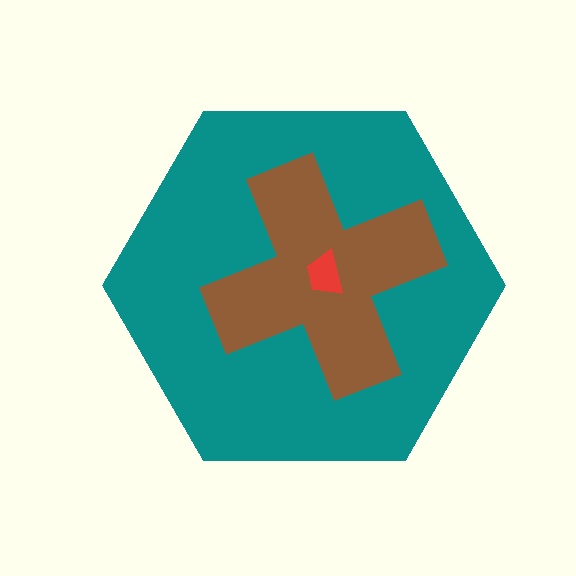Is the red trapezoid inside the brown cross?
Yes.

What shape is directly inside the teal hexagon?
The brown cross.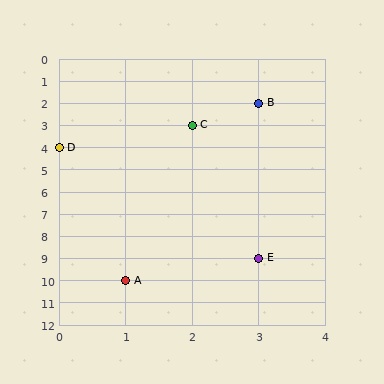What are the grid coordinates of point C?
Point C is at grid coordinates (2, 3).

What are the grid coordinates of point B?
Point B is at grid coordinates (3, 2).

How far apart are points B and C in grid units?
Points B and C are 1 column and 1 row apart (about 1.4 grid units diagonally).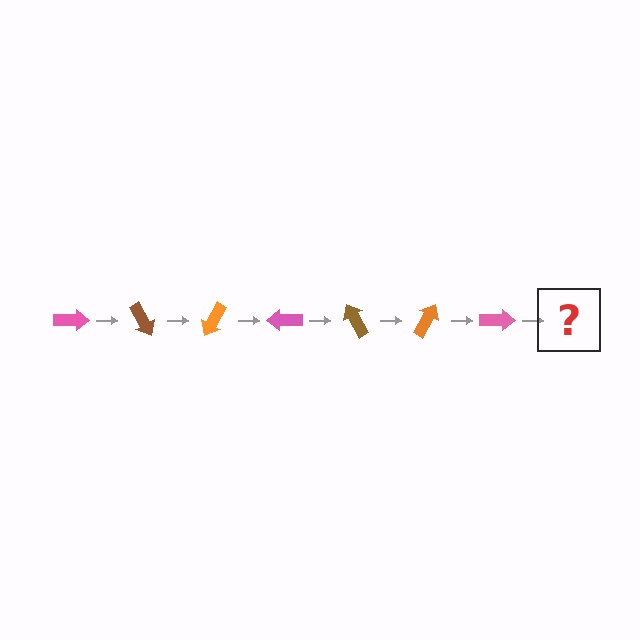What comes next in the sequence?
The next element should be a brown arrow, rotated 420 degrees from the start.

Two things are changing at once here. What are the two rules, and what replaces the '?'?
The two rules are that it rotates 60 degrees each step and the color cycles through pink, brown, and orange. The '?' should be a brown arrow, rotated 420 degrees from the start.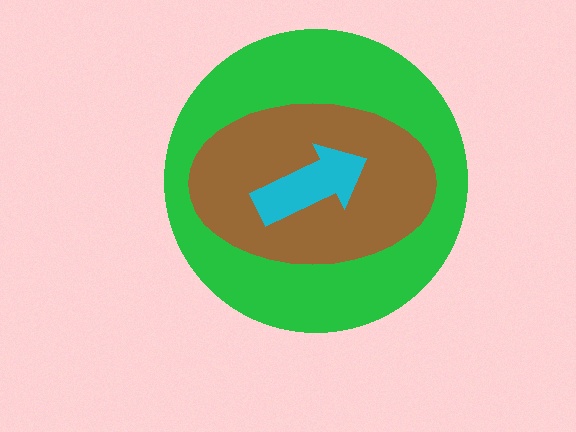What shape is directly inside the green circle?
The brown ellipse.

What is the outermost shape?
The green circle.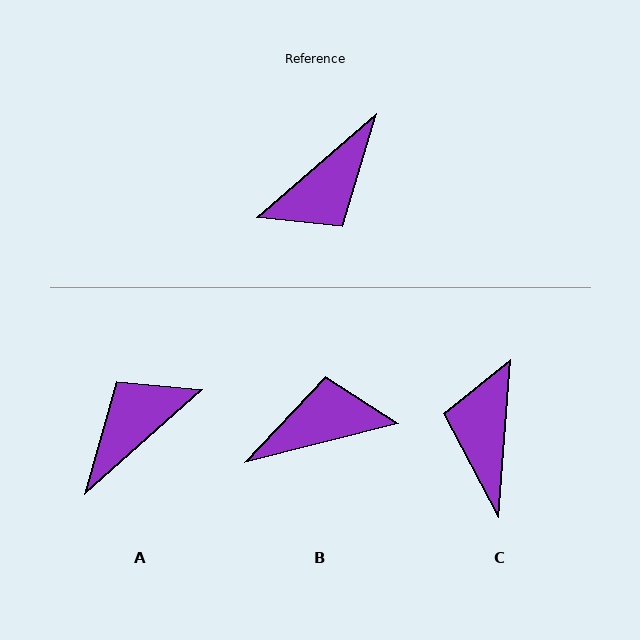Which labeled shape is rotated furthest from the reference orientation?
A, about 179 degrees away.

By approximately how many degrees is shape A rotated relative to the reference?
Approximately 179 degrees clockwise.